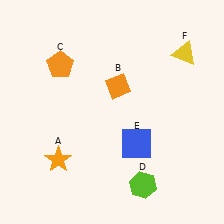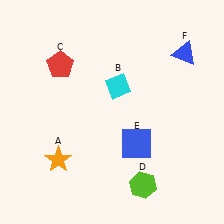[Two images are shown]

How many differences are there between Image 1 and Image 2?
There are 3 differences between the two images.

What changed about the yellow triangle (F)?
In Image 1, F is yellow. In Image 2, it changed to blue.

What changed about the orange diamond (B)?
In Image 1, B is orange. In Image 2, it changed to cyan.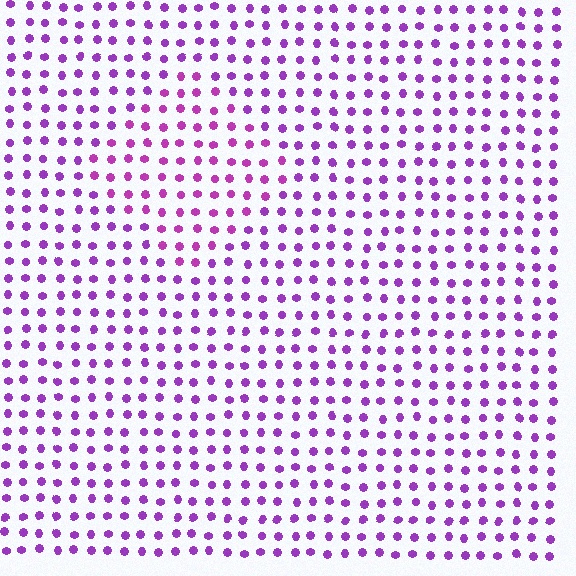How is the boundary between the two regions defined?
The boundary is defined purely by a slight shift in hue (about 21 degrees). Spacing, size, and orientation are identical on both sides.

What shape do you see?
I see a diamond.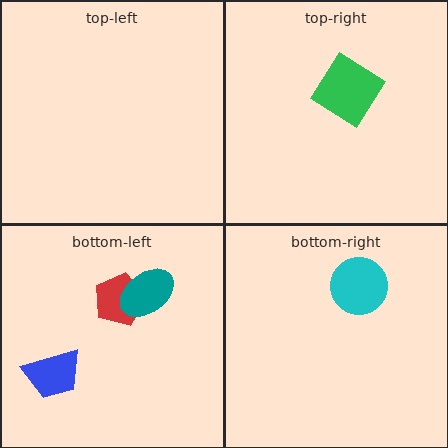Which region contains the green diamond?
The top-right region.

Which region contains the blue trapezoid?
The bottom-left region.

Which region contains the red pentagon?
The bottom-left region.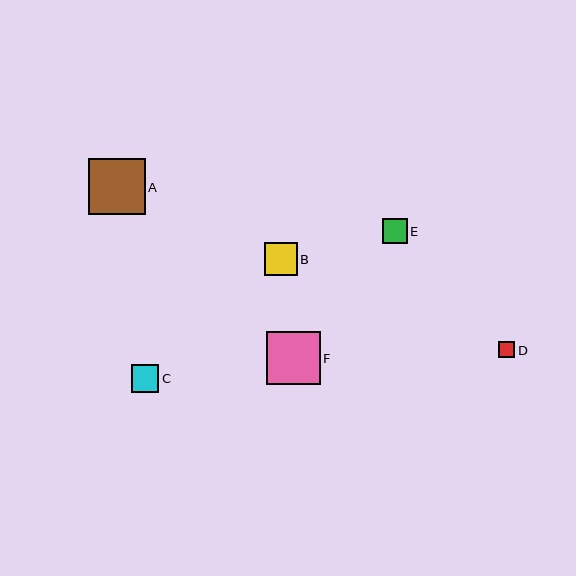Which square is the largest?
Square A is the largest with a size of approximately 56 pixels.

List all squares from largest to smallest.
From largest to smallest: A, F, B, C, E, D.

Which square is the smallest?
Square D is the smallest with a size of approximately 17 pixels.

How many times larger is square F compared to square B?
Square F is approximately 1.6 times the size of square B.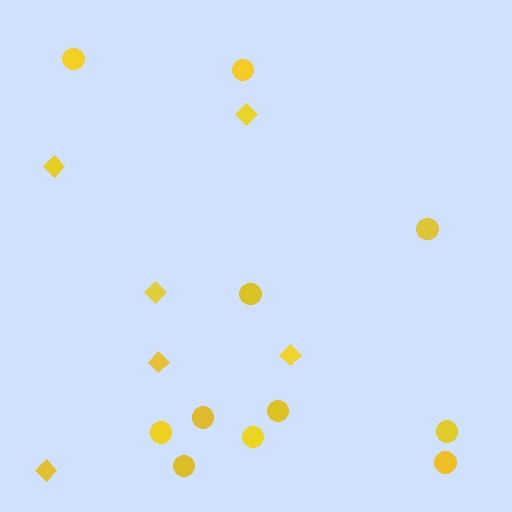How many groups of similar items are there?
There are 2 groups: one group of circles (11) and one group of diamonds (6).